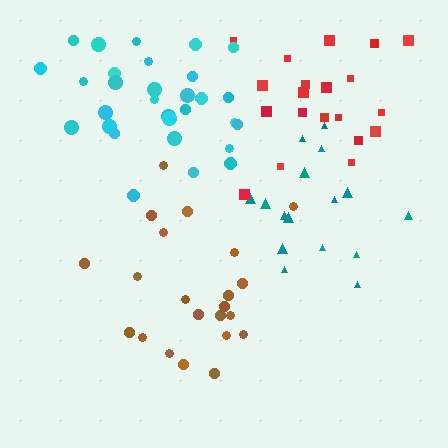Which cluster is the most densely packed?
Cyan.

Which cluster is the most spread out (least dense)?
Teal.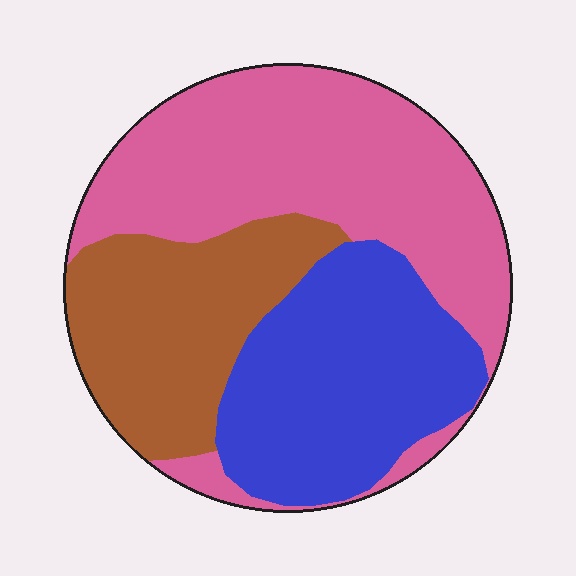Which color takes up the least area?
Brown, at roughly 25%.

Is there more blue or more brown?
Blue.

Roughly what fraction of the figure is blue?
Blue takes up about one third (1/3) of the figure.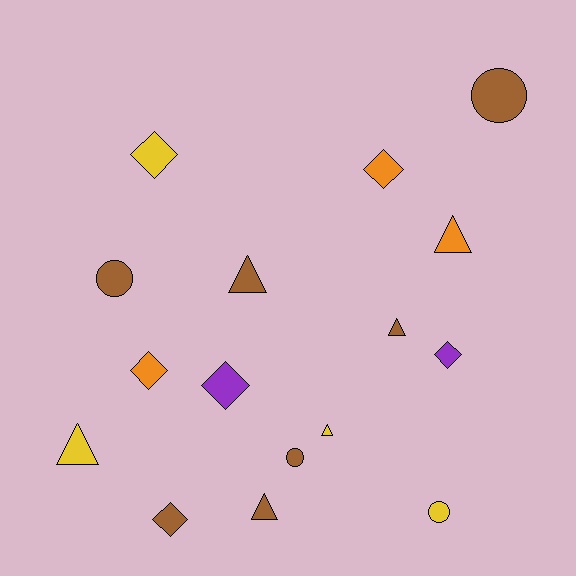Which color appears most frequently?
Brown, with 7 objects.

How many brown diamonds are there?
There is 1 brown diamond.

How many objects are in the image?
There are 16 objects.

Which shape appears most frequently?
Diamond, with 6 objects.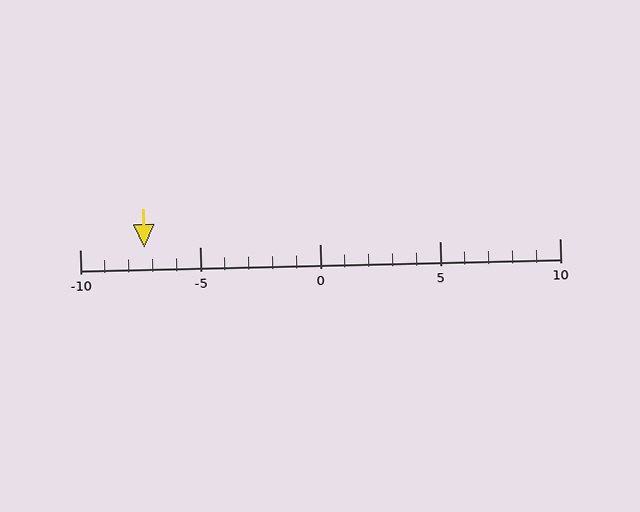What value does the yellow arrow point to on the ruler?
The yellow arrow points to approximately -7.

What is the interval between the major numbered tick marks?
The major tick marks are spaced 5 units apart.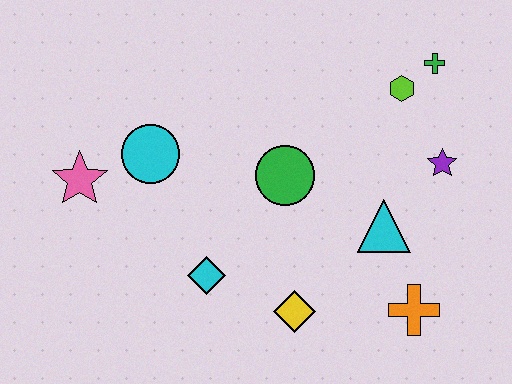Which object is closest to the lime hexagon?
The green cross is closest to the lime hexagon.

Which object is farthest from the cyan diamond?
The green cross is farthest from the cyan diamond.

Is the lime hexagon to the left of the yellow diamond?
No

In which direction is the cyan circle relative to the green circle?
The cyan circle is to the left of the green circle.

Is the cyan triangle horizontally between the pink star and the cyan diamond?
No